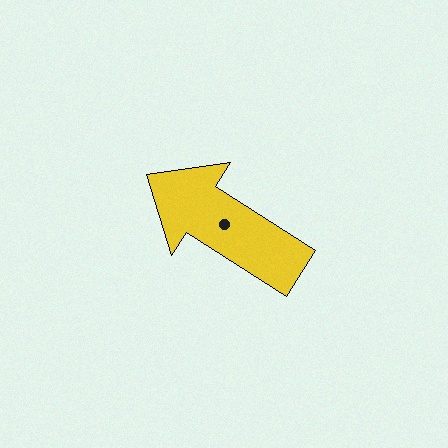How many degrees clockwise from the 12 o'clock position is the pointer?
Approximately 303 degrees.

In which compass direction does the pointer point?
Northwest.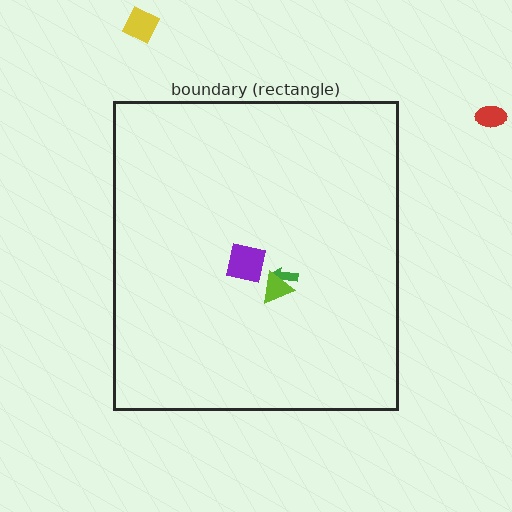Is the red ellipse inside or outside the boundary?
Outside.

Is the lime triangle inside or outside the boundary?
Inside.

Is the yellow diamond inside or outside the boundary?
Outside.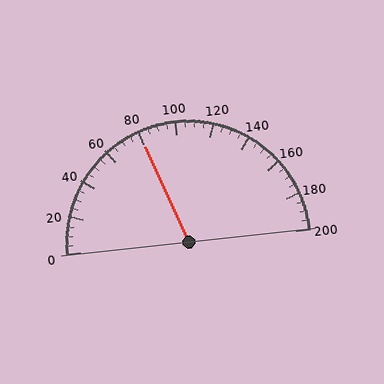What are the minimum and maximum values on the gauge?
The gauge ranges from 0 to 200.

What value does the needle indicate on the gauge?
The needle indicates approximately 80.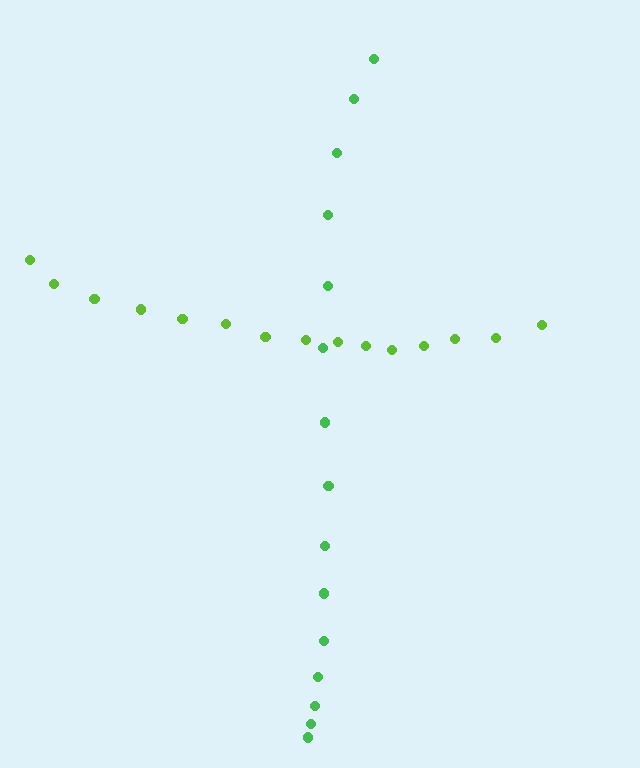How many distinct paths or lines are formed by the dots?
There are 2 distinct paths.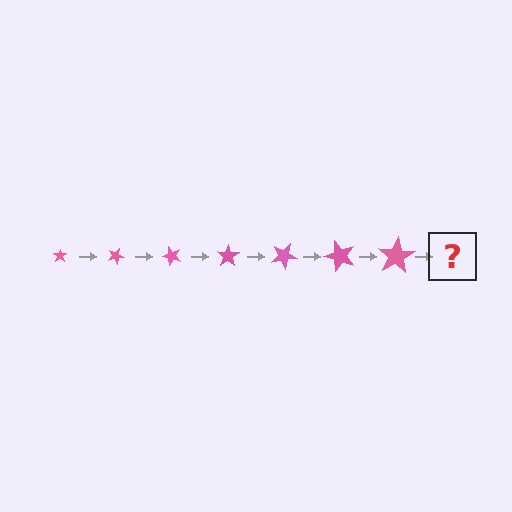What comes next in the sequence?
The next element should be a star, larger than the previous one and rotated 175 degrees from the start.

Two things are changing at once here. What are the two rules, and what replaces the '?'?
The two rules are that the star grows larger each step and it rotates 25 degrees each step. The '?' should be a star, larger than the previous one and rotated 175 degrees from the start.